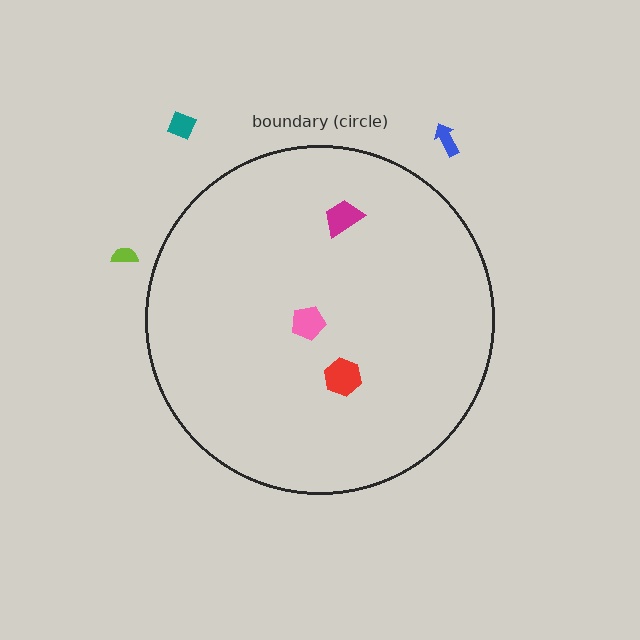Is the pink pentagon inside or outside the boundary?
Inside.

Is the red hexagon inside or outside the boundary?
Inside.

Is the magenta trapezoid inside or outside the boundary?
Inside.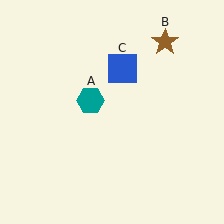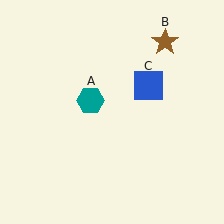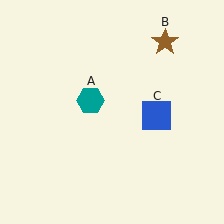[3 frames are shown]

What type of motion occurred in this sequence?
The blue square (object C) rotated clockwise around the center of the scene.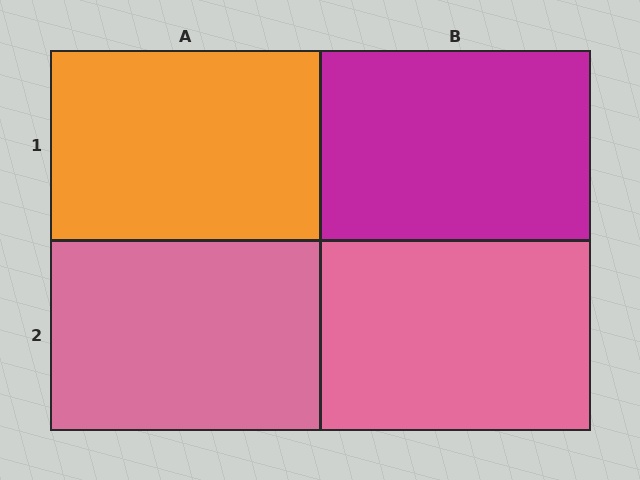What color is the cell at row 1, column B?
Magenta.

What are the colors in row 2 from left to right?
Pink, pink.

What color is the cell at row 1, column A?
Orange.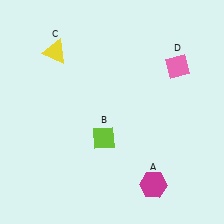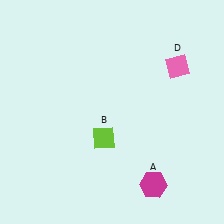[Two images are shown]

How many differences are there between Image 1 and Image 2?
There is 1 difference between the two images.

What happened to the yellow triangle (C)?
The yellow triangle (C) was removed in Image 2. It was in the top-left area of Image 1.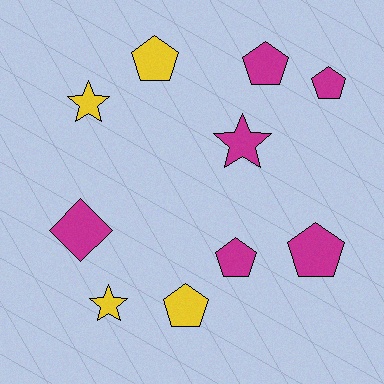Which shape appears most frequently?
Pentagon, with 6 objects.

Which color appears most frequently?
Magenta, with 6 objects.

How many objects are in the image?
There are 10 objects.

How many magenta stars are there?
There is 1 magenta star.